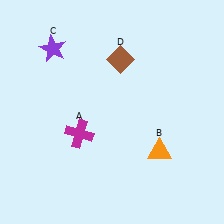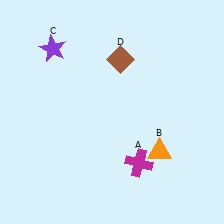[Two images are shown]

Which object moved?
The magenta cross (A) moved right.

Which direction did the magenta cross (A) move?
The magenta cross (A) moved right.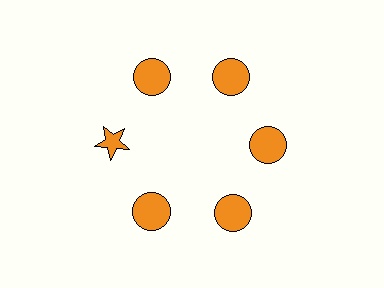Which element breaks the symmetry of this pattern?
The orange star at roughly the 9 o'clock position breaks the symmetry. All other shapes are orange circles.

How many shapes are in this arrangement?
There are 6 shapes arranged in a ring pattern.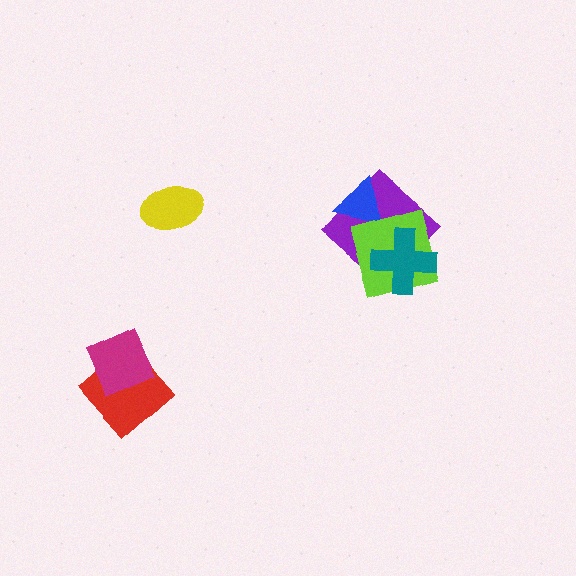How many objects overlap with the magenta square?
1 object overlaps with the magenta square.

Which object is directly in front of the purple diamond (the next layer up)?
The blue triangle is directly in front of the purple diamond.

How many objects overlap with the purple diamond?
3 objects overlap with the purple diamond.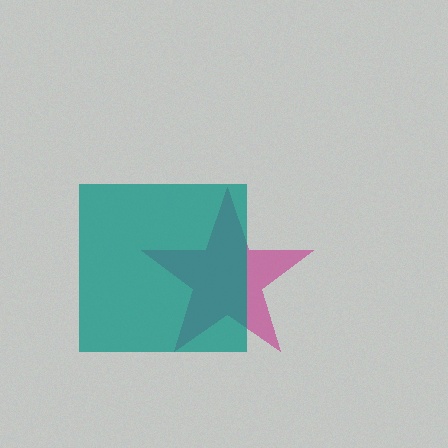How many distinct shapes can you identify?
There are 2 distinct shapes: a magenta star, a teal square.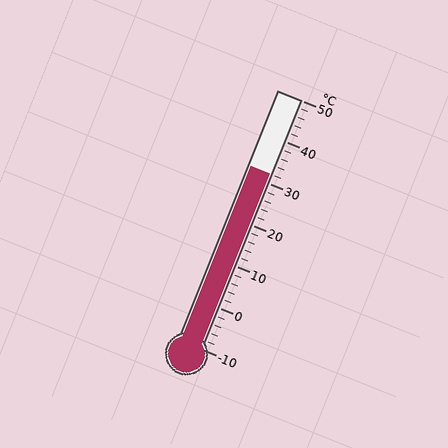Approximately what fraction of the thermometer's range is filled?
The thermometer is filled to approximately 70% of its range.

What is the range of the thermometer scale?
The thermometer scale ranges from -10°C to 50°C.